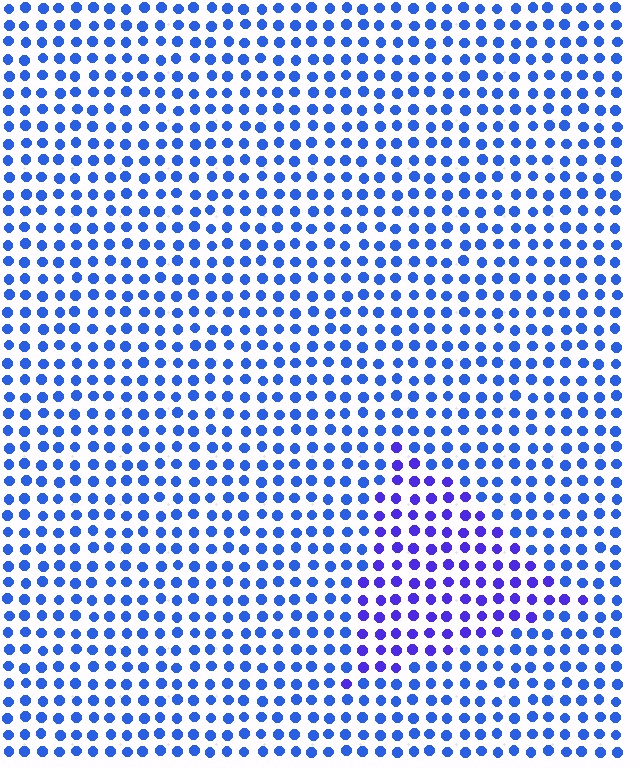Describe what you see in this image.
The image is filled with small blue elements in a uniform arrangement. A triangle-shaped region is visible where the elements are tinted to a slightly different hue, forming a subtle color boundary.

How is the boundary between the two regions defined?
The boundary is defined purely by a slight shift in hue (about 29 degrees). Spacing, size, and orientation are identical on both sides.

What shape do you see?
I see a triangle.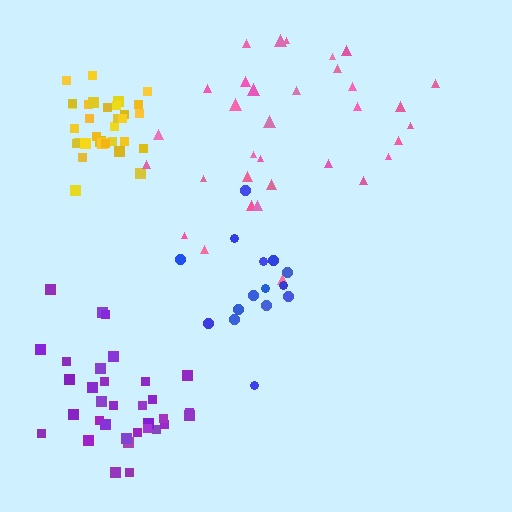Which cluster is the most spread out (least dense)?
Blue.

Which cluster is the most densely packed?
Yellow.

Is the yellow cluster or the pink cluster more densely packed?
Yellow.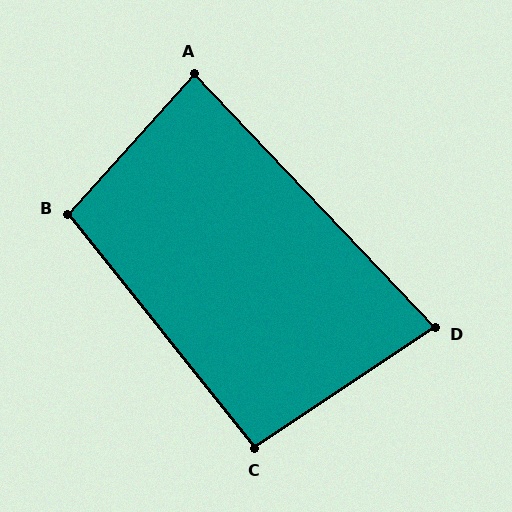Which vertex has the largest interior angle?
B, at approximately 100 degrees.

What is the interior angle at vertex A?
Approximately 85 degrees (approximately right).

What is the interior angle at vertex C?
Approximately 95 degrees (approximately right).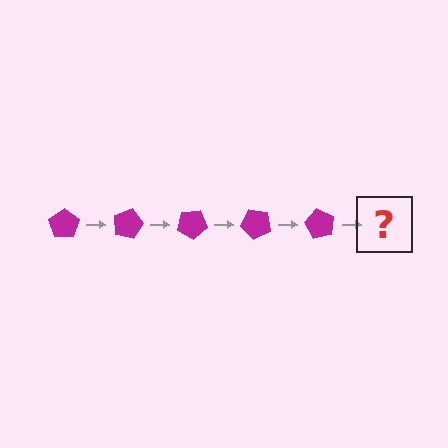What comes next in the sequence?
The next element should be a magenta pentagon rotated 75 degrees.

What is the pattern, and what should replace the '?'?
The pattern is that the pentagon rotates 15 degrees each step. The '?' should be a magenta pentagon rotated 75 degrees.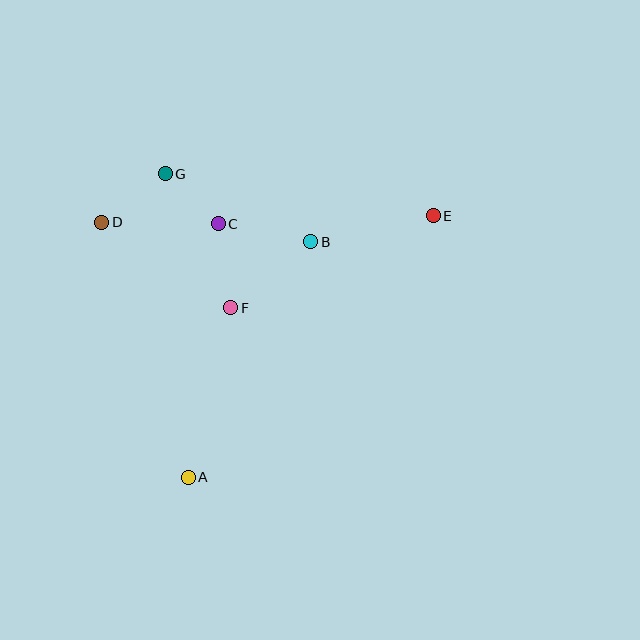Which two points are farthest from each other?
Points A and E are farthest from each other.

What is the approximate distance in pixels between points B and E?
The distance between B and E is approximately 125 pixels.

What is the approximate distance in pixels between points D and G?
The distance between D and G is approximately 79 pixels.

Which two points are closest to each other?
Points C and G are closest to each other.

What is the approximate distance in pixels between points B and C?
The distance between B and C is approximately 94 pixels.